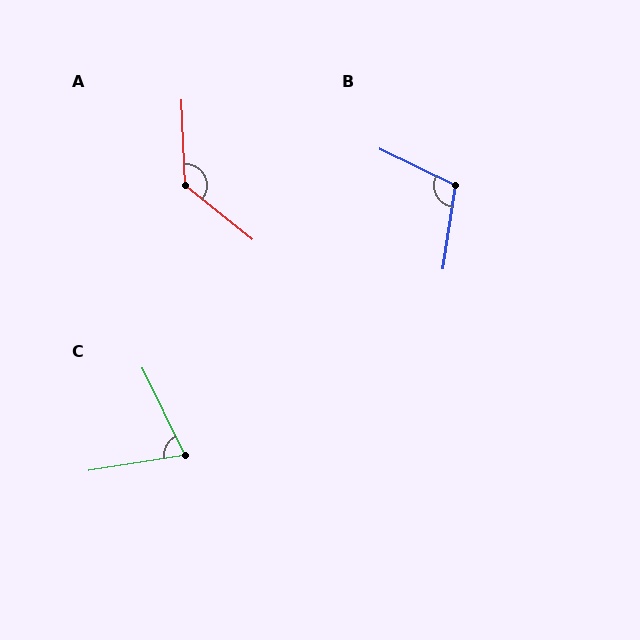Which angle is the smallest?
C, at approximately 73 degrees.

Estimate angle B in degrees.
Approximately 107 degrees.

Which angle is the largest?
A, at approximately 132 degrees.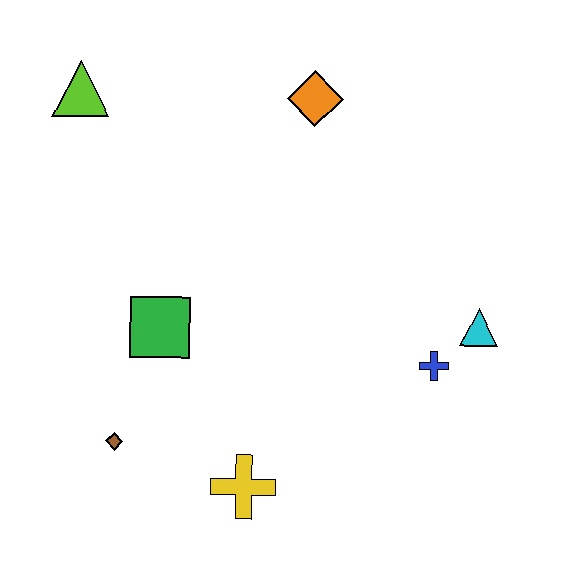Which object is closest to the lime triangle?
The orange diamond is closest to the lime triangle.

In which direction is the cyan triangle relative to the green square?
The cyan triangle is to the right of the green square.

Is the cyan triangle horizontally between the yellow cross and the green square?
No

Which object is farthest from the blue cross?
The lime triangle is farthest from the blue cross.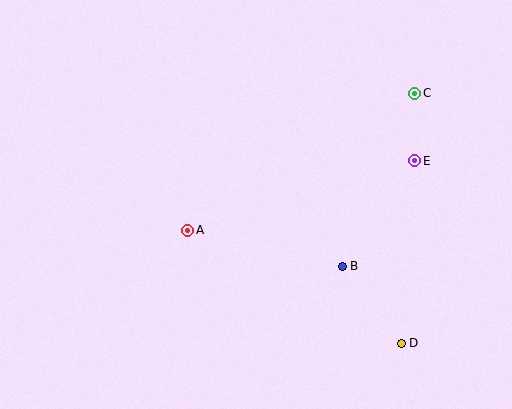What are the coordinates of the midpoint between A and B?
The midpoint between A and B is at (265, 248).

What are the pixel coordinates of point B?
Point B is at (342, 266).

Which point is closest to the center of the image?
Point A at (188, 230) is closest to the center.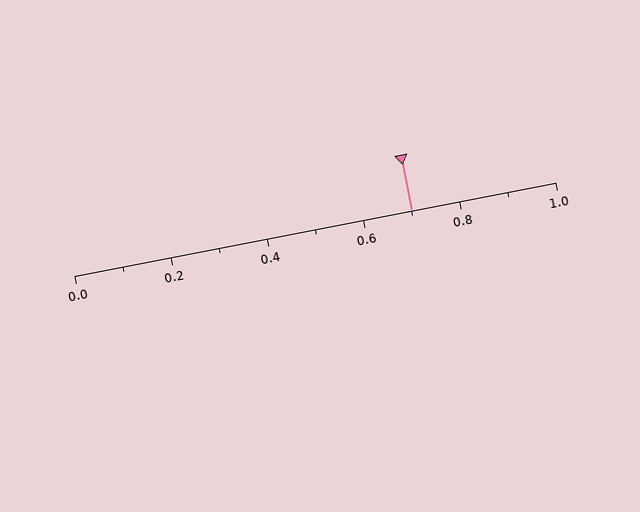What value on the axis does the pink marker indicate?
The marker indicates approximately 0.7.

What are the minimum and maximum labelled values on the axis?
The axis runs from 0.0 to 1.0.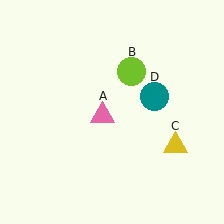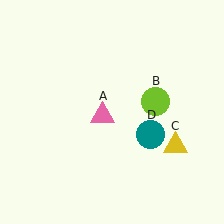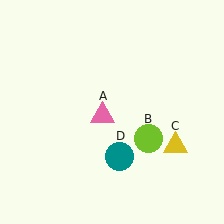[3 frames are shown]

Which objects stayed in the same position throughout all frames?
Pink triangle (object A) and yellow triangle (object C) remained stationary.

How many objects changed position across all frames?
2 objects changed position: lime circle (object B), teal circle (object D).